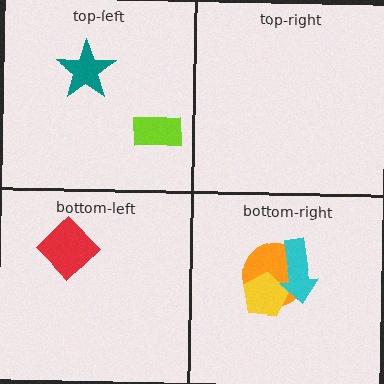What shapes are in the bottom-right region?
The orange circle, the yellow pentagon, the cyan arrow.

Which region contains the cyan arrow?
The bottom-right region.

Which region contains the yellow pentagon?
The bottom-right region.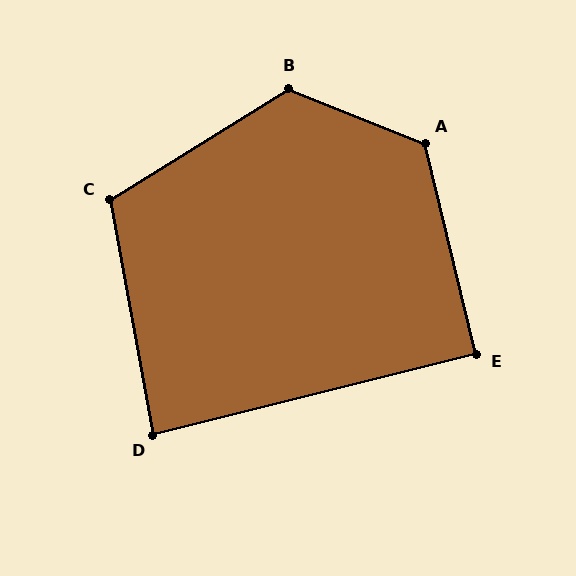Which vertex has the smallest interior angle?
D, at approximately 87 degrees.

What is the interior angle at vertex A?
Approximately 125 degrees (obtuse).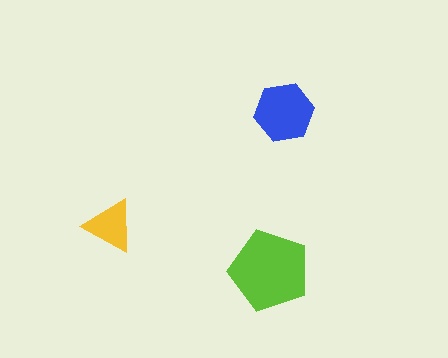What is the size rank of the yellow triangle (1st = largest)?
3rd.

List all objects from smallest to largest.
The yellow triangle, the blue hexagon, the lime pentagon.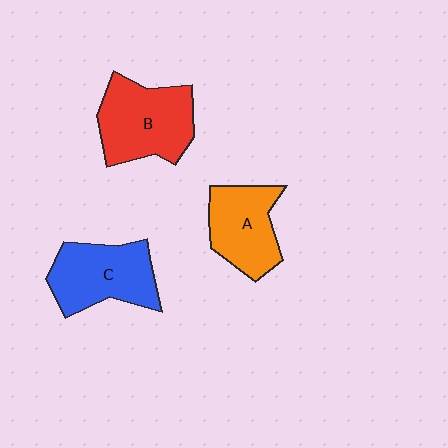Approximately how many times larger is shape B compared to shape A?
Approximately 1.3 times.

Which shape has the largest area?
Shape B (red).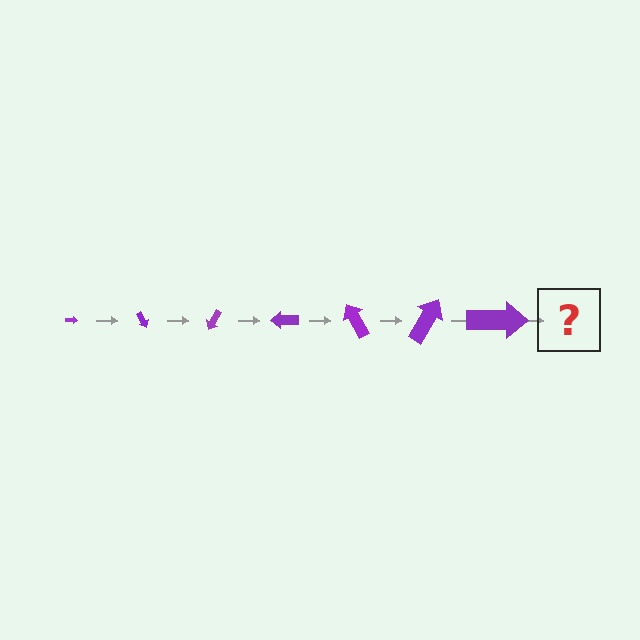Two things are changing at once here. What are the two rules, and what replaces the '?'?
The two rules are that the arrow grows larger each step and it rotates 60 degrees each step. The '?' should be an arrow, larger than the previous one and rotated 420 degrees from the start.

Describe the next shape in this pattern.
It should be an arrow, larger than the previous one and rotated 420 degrees from the start.